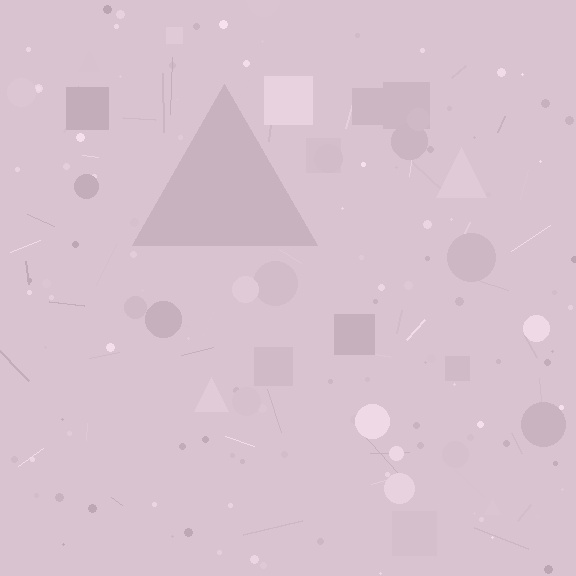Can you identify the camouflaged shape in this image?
The camouflaged shape is a triangle.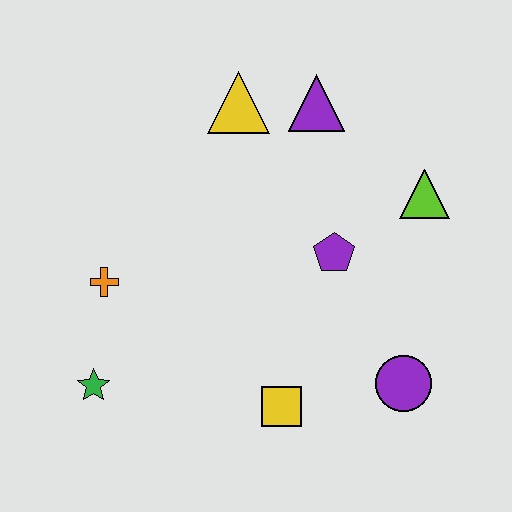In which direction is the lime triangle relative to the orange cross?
The lime triangle is to the right of the orange cross.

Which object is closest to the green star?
The orange cross is closest to the green star.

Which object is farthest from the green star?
The lime triangle is farthest from the green star.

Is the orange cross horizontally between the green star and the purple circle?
Yes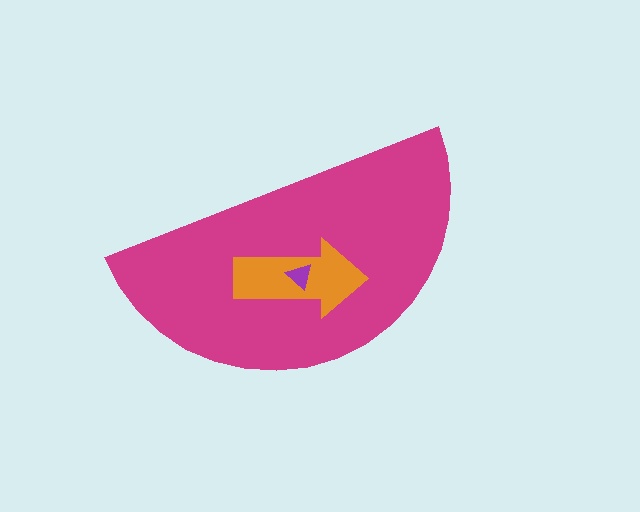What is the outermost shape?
The magenta semicircle.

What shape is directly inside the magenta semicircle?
The orange arrow.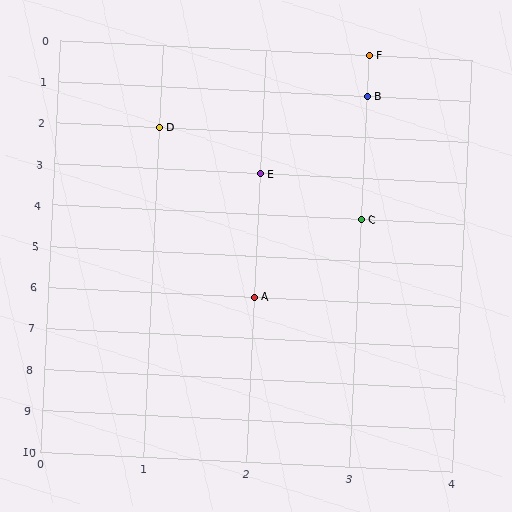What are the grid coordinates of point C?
Point C is at grid coordinates (3, 4).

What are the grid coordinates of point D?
Point D is at grid coordinates (1, 2).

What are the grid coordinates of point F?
Point F is at grid coordinates (3, 0).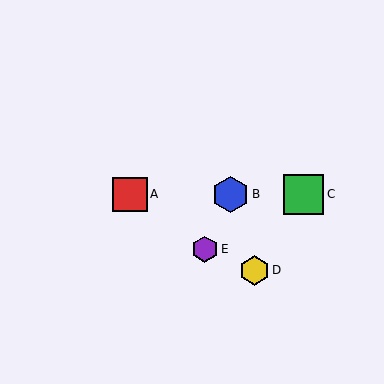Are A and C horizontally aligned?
Yes, both are at y≈194.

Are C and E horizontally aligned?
No, C is at y≈194 and E is at y≈249.